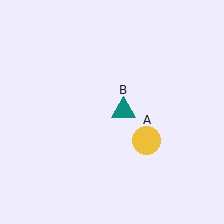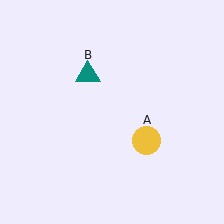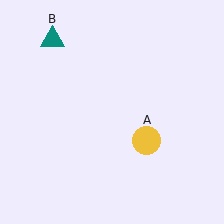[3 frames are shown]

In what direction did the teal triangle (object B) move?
The teal triangle (object B) moved up and to the left.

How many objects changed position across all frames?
1 object changed position: teal triangle (object B).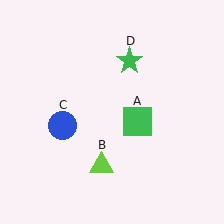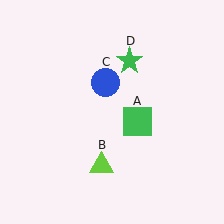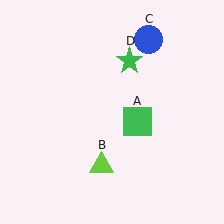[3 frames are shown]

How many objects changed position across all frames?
1 object changed position: blue circle (object C).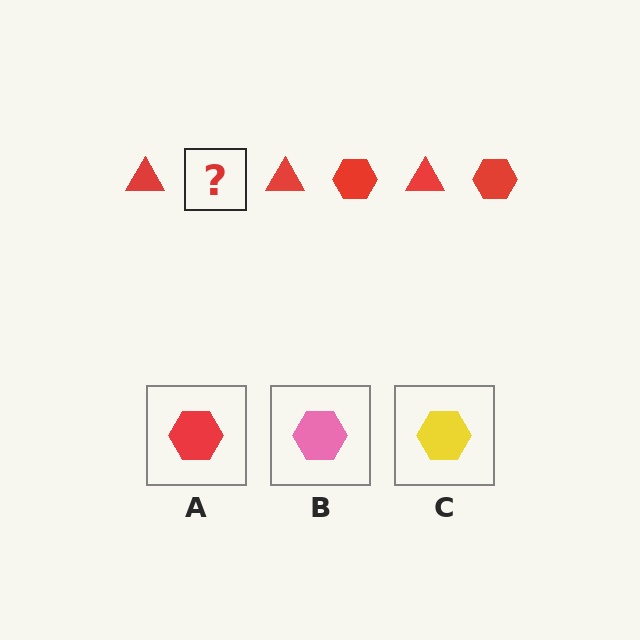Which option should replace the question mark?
Option A.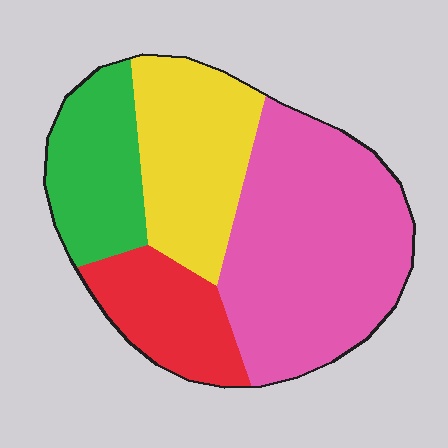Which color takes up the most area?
Pink, at roughly 45%.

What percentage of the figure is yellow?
Yellow covers roughly 25% of the figure.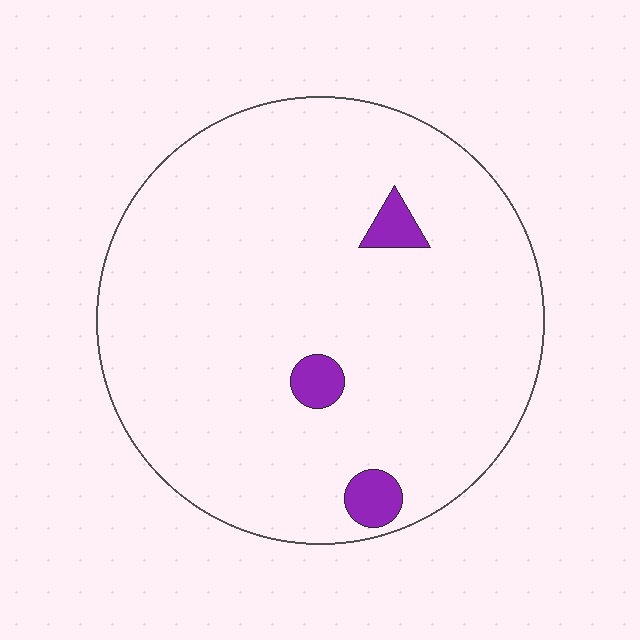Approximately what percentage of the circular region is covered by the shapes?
Approximately 5%.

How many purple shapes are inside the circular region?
3.